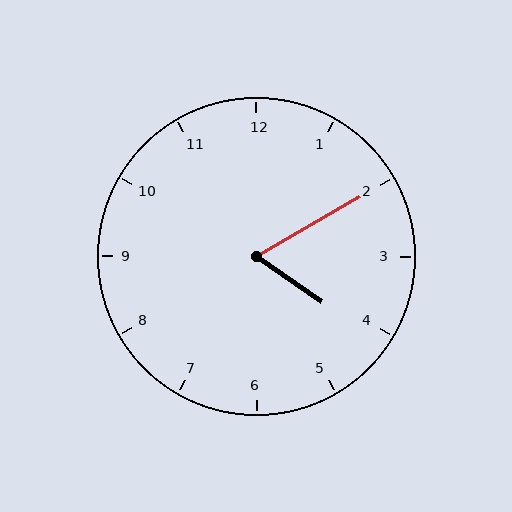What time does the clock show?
4:10.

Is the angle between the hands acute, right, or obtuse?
It is acute.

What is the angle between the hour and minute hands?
Approximately 65 degrees.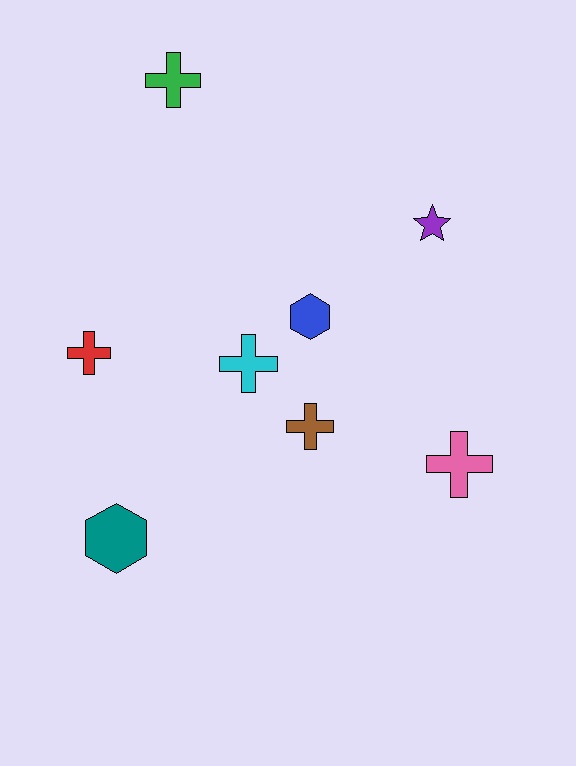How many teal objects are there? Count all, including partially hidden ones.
There is 1 teal object.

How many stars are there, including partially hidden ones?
There is 1 star.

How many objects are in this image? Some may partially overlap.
There are 8 objects.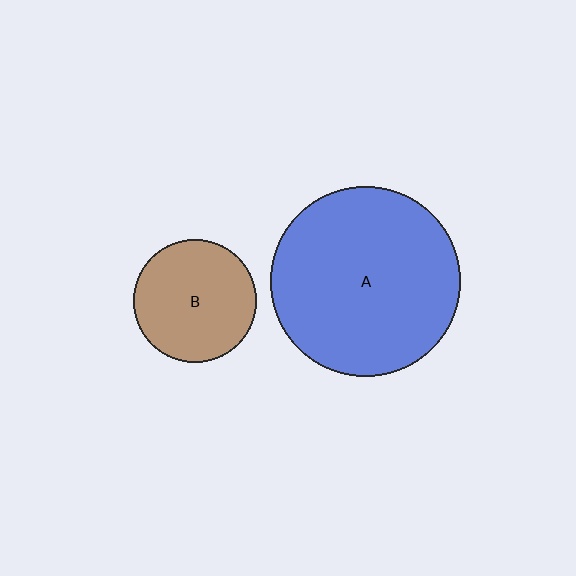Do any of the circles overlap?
No, none of the circles overlap.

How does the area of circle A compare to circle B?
Approximately 2.4 times.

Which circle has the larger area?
Circle A (blue).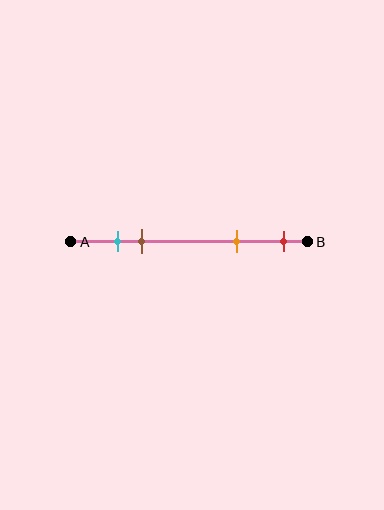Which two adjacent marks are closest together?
The cyan and brown marks are the closest adjacent pair.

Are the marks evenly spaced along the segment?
No, the marks are not evenly spaced.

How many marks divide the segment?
There are 4 marks dividing the segment.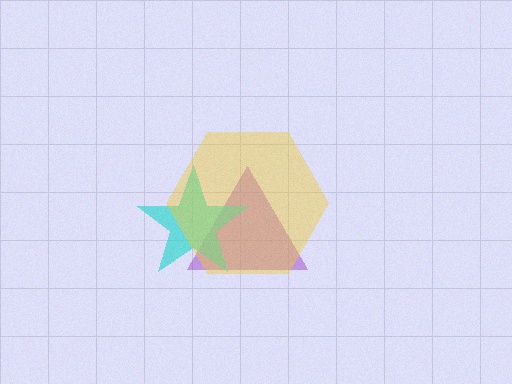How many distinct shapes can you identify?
There are 3 distinct shapes: a purple triangle, a cyan star, a yellow hexagon.